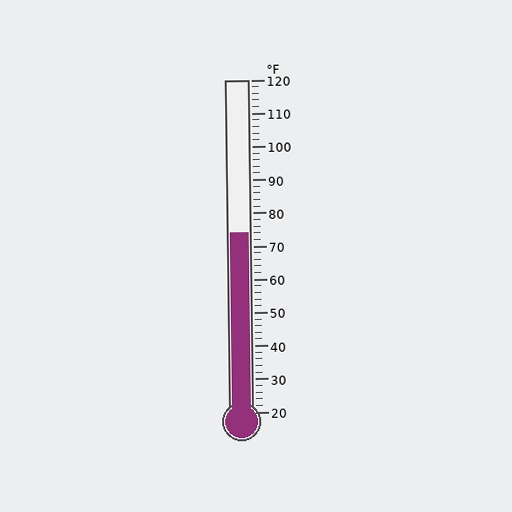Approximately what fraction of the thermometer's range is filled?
The thermometer is filled to approximately 55% of its range.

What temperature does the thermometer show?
The thermometer shows approximately 74°F.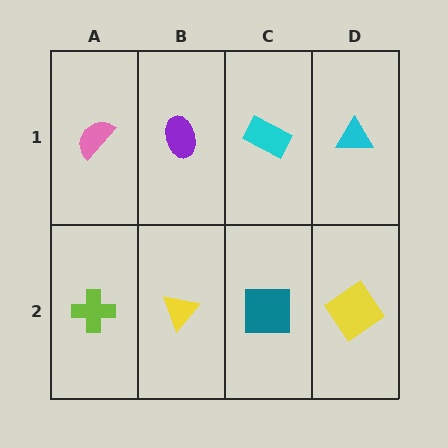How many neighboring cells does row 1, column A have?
2.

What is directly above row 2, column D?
A cyan triangle.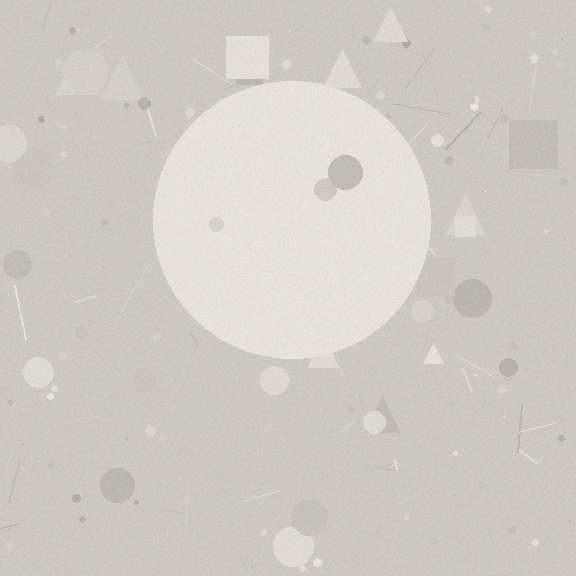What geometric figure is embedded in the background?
A circle is embedded in the background.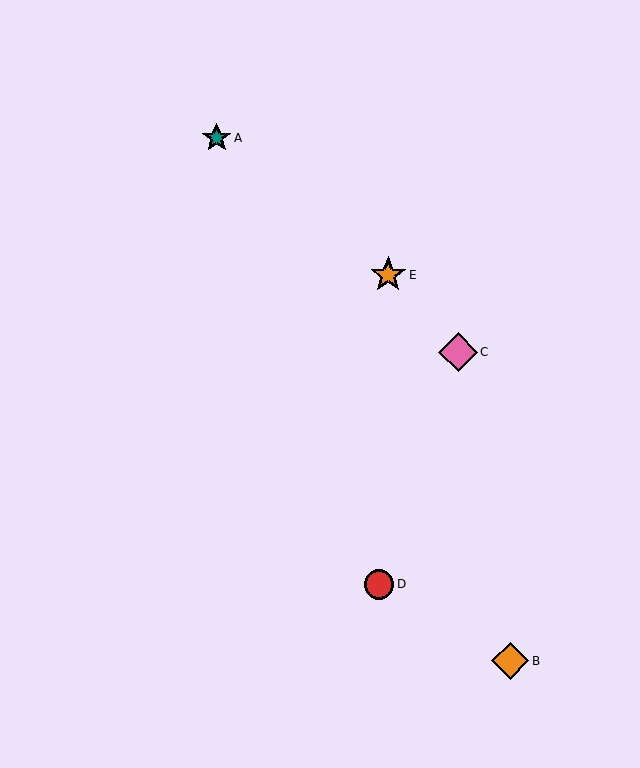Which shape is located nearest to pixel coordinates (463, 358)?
The pink diamond (labeled C) at (458, 352) is nearest to that location.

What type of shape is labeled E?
Shape E is an orange star.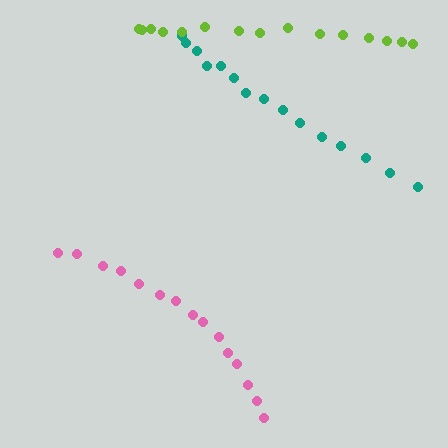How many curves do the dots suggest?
There are 3 distinct paths.